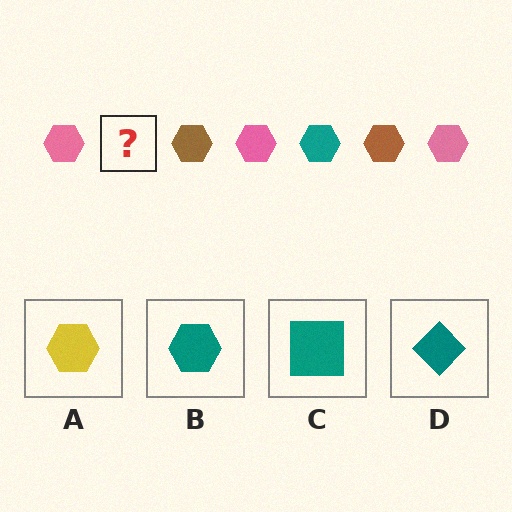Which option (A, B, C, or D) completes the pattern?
B.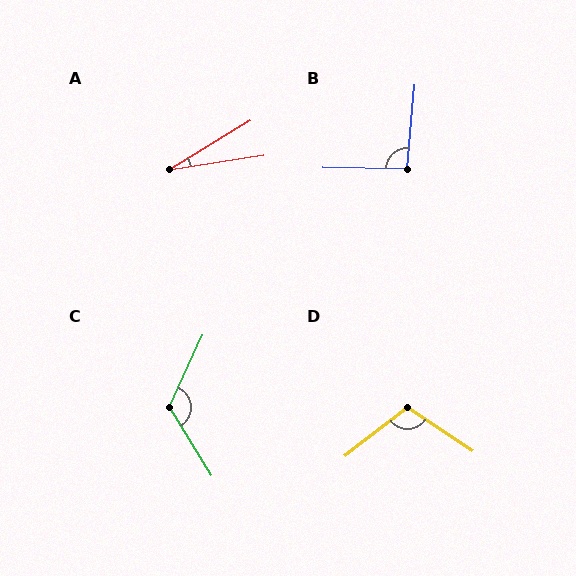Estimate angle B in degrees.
Approximately 95 degrees.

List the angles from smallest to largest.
A (23°), B (95°), D (109°), C (124°).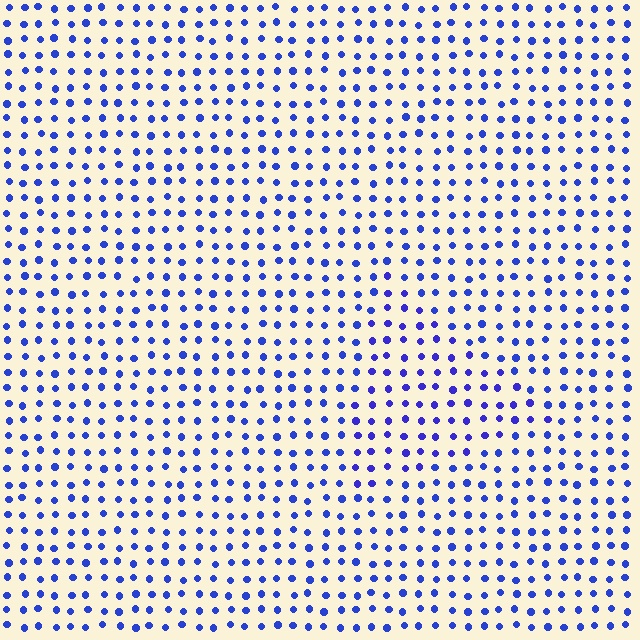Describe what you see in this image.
The image is filled with small blue elements in a uniform arrangement. A triangle-shaped region is visible where the elements are tinted to a slightly different hue, forming a subtle color boundary.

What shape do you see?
I see a triangle.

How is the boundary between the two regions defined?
The boundary is defined purely by a slight shift in hue (about 14 degrees). Spacing, size, and orientation are identical on both sides.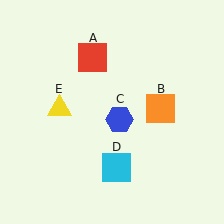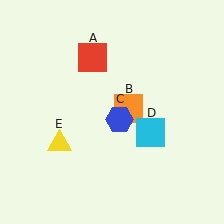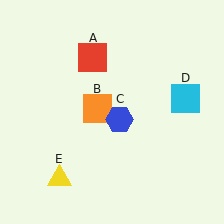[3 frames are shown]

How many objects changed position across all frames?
3 objects changed position: orange square (object B), cyan square (object D), yellow triangle (object E).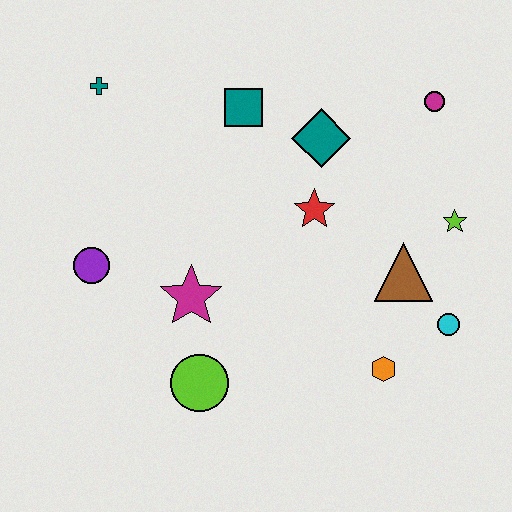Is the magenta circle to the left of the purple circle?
No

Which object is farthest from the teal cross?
The cyan circle is farthest from the teal cross.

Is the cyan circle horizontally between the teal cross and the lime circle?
No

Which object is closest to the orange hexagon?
The cyan circle is closest to the orange hexagon.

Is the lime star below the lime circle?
No